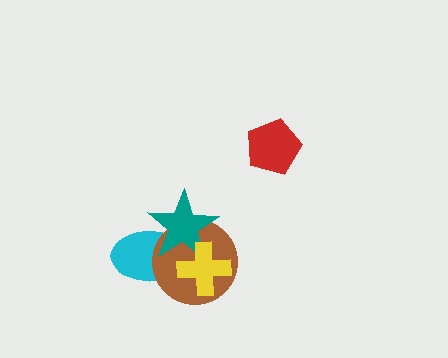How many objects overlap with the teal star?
3 objects overlap with the teal star.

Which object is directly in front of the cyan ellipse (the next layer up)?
The brown circle is directly in front of the cyan ellipse.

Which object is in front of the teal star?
The yellow cross is in front of the teal star.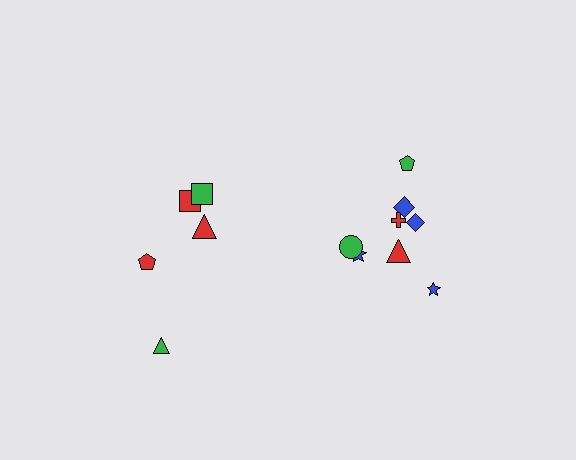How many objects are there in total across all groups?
There are 13 objects.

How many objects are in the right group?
There are 8 objects.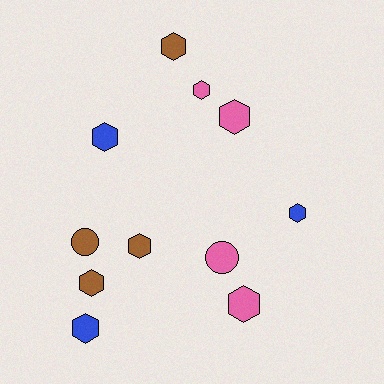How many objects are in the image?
There are 11 objects.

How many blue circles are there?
There are no blue circles.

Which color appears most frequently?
Pink, with 4 objects.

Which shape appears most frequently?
Hexagon, with 9 objects.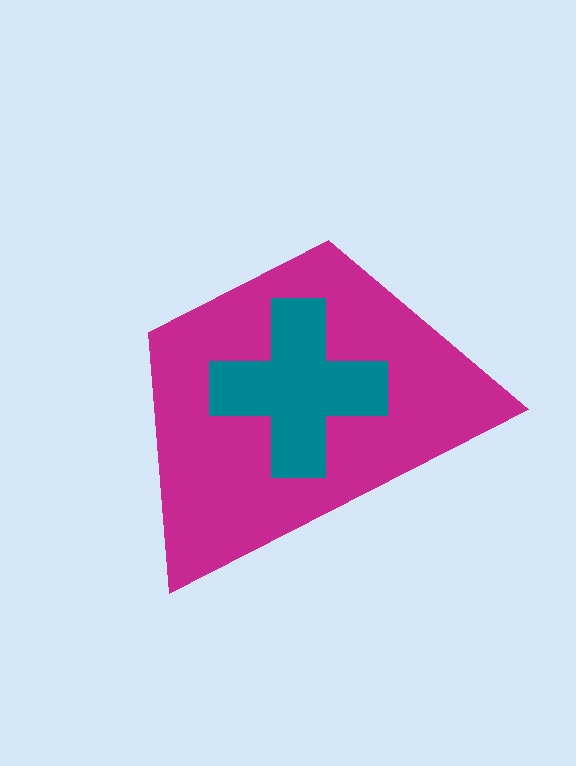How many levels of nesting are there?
2.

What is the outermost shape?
The magenta trapezoid.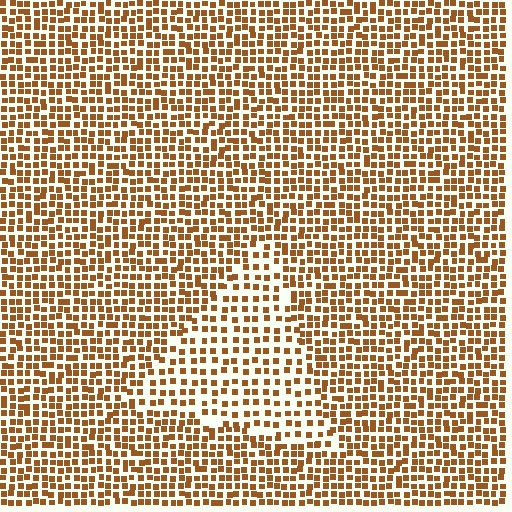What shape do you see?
I see a triangle.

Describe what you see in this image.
The image contains small brown elements arranged at two different densities. A triangle-shaped region is visible where the elements are less densely packed than the surrounding area.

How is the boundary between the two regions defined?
The boundary is defined by a change in element density (approximately 1.7x ratio). All elements are the same color, size, and shape.